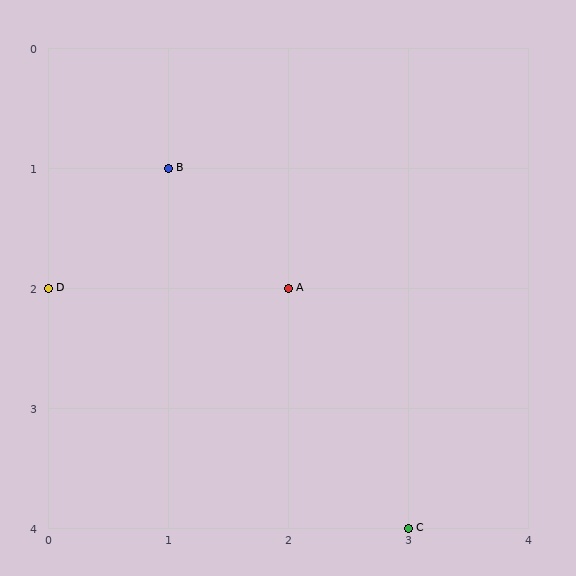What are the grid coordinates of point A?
Point A is at grid coordinates (2, 2).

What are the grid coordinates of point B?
Point B is at grid coordinates (1, 1).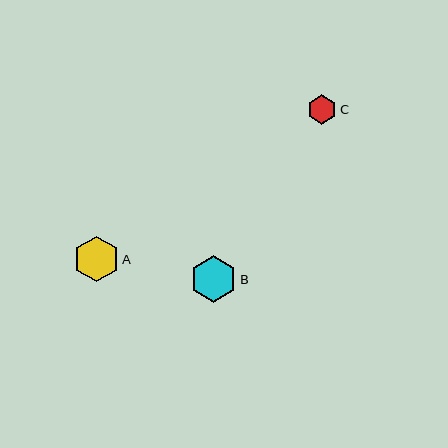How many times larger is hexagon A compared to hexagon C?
Hexagon A is approximately 1.5 times the size of hexagon C.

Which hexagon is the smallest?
Hexagon C is the smallest with a size of approximately 30 pixels.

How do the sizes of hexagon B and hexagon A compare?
Hexagon B and hexagon A are approximately the same size.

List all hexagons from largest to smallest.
From largest to smallest: B, A, C.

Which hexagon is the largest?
Hexagon B is the largest with a size of approximately 47 pixels.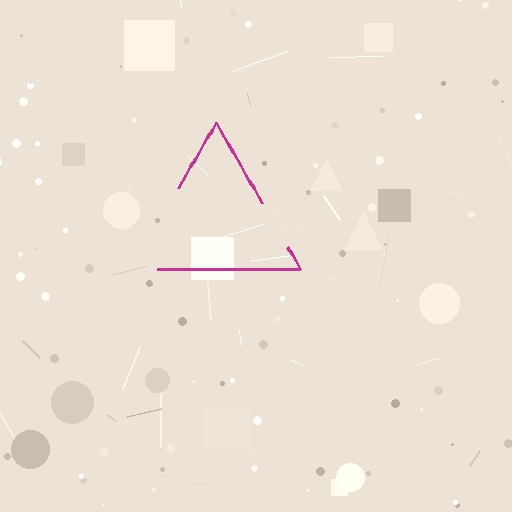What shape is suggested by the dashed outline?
The dashed outline suggests a triangle.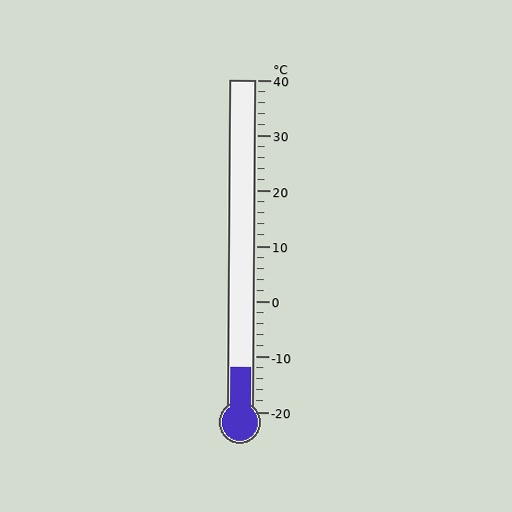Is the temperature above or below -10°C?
The temperature is below -10°C.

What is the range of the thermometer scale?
The thermometer scale ranges from -20°C to 40°C.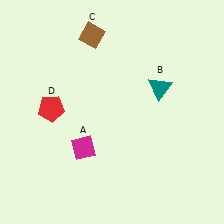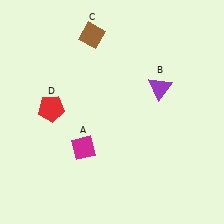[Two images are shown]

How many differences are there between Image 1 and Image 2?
There is 1 difference between the two images.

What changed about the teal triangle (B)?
In Image 1, B is teal. In Image 2, it changed to purple.